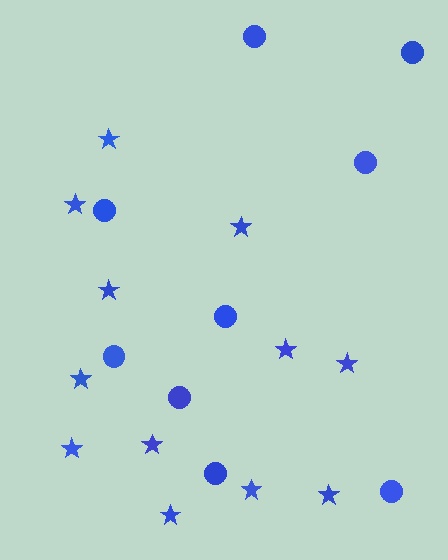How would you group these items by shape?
There are 2 groups: one group of stars (12) and one group of circles (9).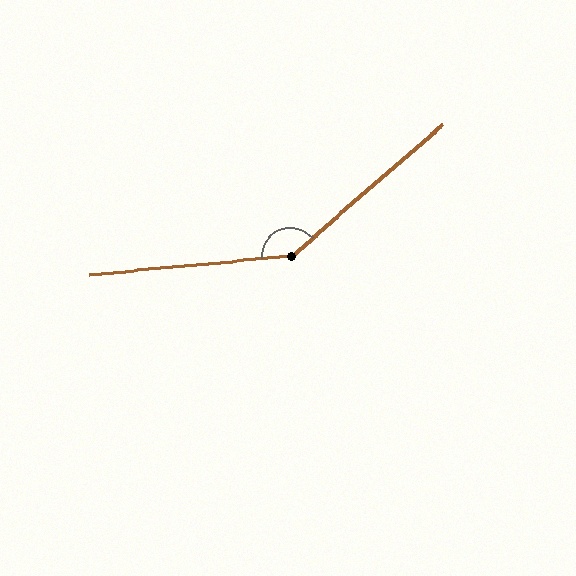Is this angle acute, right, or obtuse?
It is obtuse.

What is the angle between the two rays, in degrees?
Approximately 144 degrees.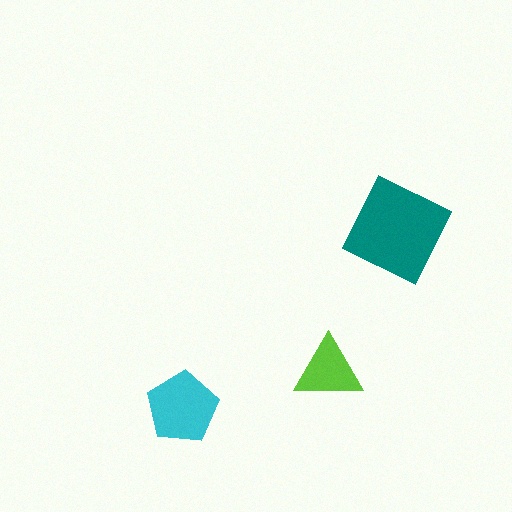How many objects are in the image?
There are 3 objects in the image.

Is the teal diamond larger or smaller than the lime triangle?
Larger.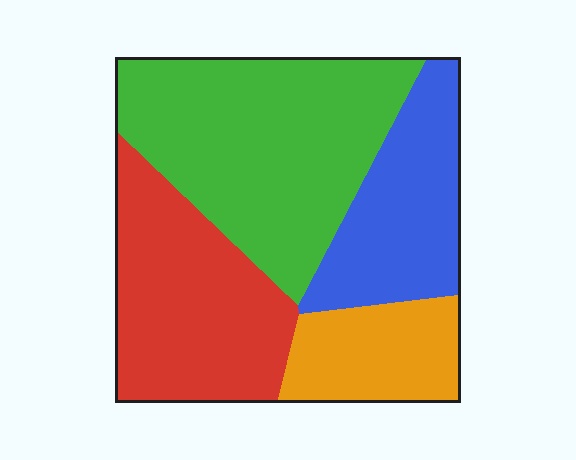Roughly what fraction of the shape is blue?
Blue takes up about one fifth (1/5) of the shape.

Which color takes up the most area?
Green, at roughly 40%.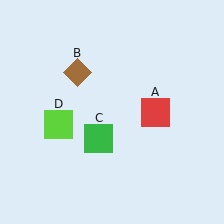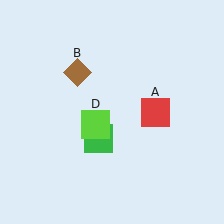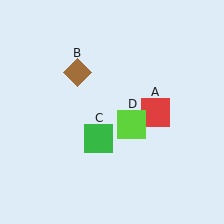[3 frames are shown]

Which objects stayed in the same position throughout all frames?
Red square (object A) and brown diamond (object B) and green square (object C) remained stationary.